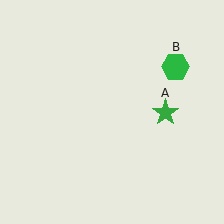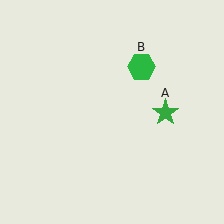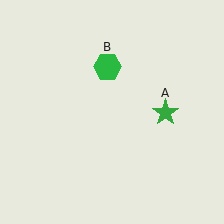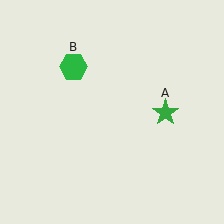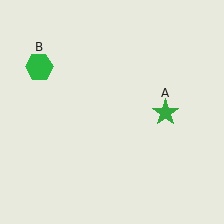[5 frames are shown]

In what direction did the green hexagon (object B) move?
The green hexagon (object B) moved left.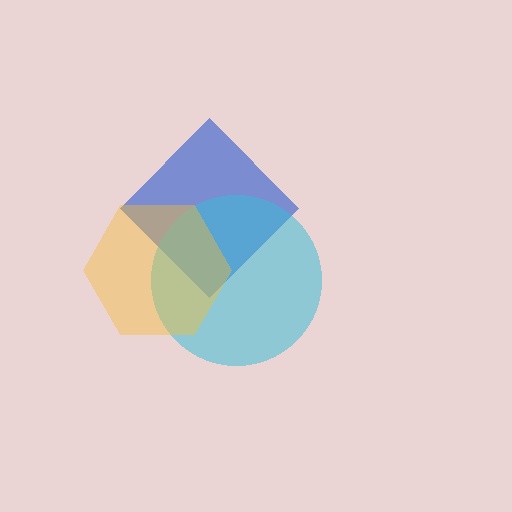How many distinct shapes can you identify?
There are 3 distinct shapes: a blue diamond, a cyan circle, a yellow hexagon.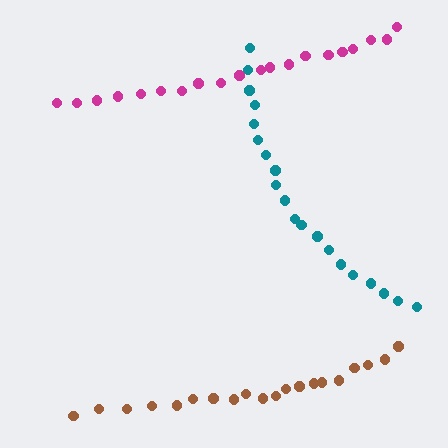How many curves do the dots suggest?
There are 3 distinct paths.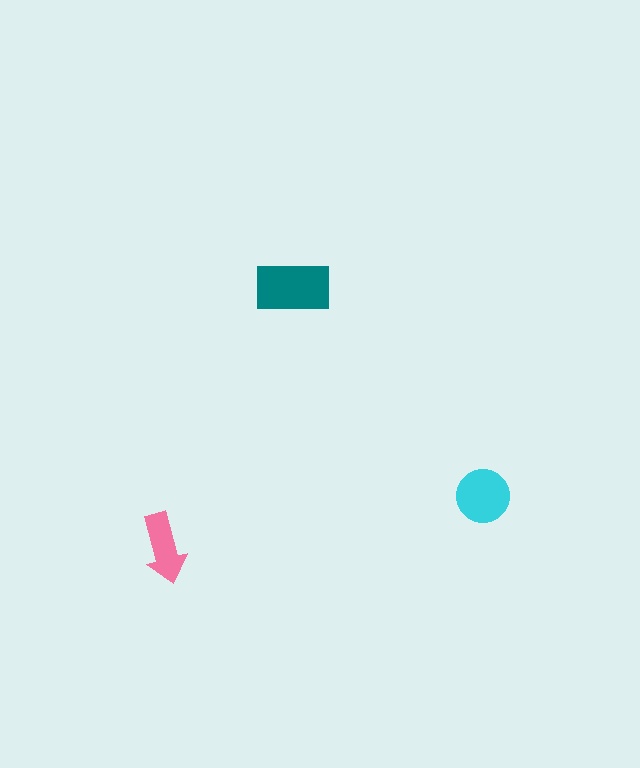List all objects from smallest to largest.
The pink arrow, the cyan circle, the teal rectangle.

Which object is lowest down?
The pink arrow is bottommost.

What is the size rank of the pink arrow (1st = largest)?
3rd.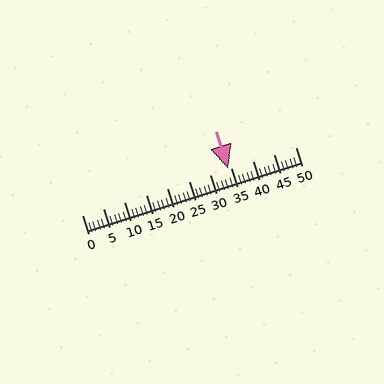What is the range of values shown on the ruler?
The ruler shows values from 0 to 50.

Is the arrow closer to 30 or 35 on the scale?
The arrow is closer to 35.